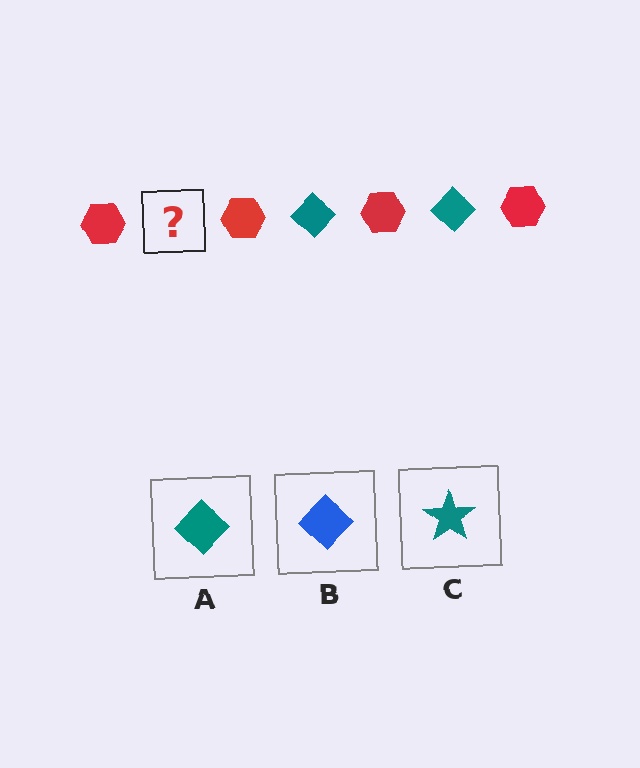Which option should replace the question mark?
Option A.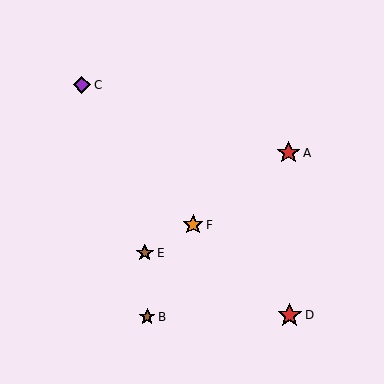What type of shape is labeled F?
Shape F is an orange star.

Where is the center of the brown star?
The center of the brown star is at (147, 317).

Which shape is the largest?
The red star (labeled D) is the largest.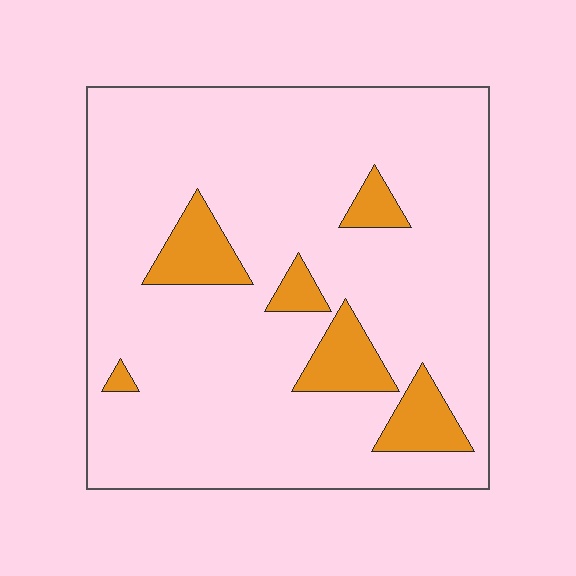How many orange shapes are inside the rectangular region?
6.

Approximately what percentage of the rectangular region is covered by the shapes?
Approximately 15%.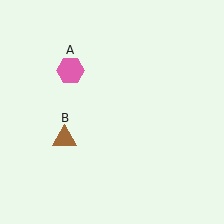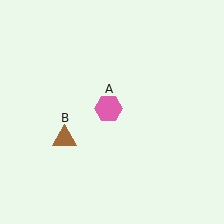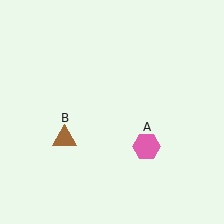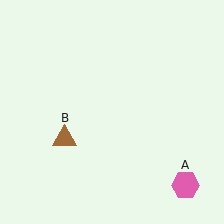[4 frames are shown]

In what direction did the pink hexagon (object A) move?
The pink hexagon (object A) moved down and to the right.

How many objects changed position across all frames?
1 object changed position: pink hexagon (object A).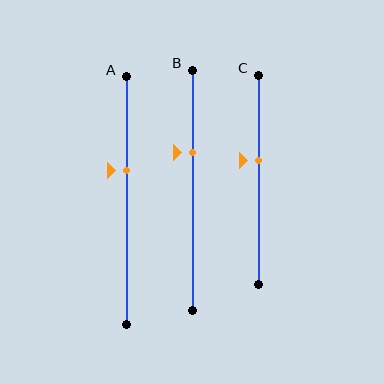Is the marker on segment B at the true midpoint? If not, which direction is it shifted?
No, the marker on segment B is shifted upward by about 16% of the segment length.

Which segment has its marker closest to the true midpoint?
Segment C has its marker closest to the true midpoint.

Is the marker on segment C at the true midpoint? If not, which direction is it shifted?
No, the marker on segment C is shifted upward by about 9% of the segment length.